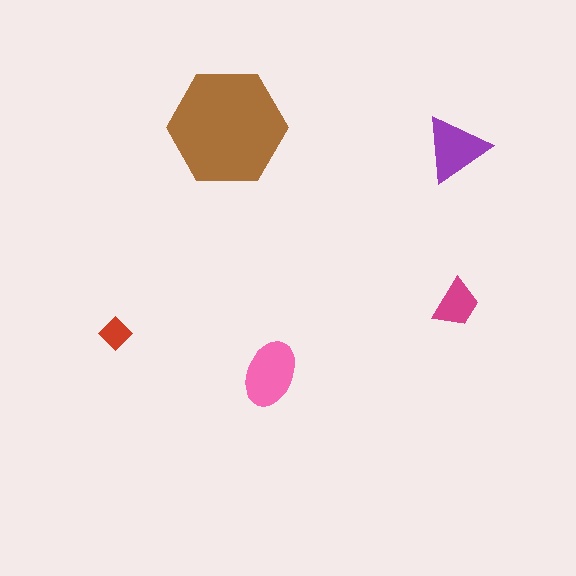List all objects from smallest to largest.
The red diamond, the magenta trapezoid, the purple triangle, the pink ellipse, the brown hexagon.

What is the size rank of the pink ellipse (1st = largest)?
2nd.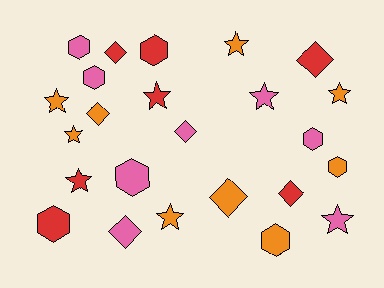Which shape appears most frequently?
Star, with 9 objects.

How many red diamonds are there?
There are 3 red diamonds.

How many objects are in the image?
There are 24 objects.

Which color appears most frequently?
Orange, with 9 objects.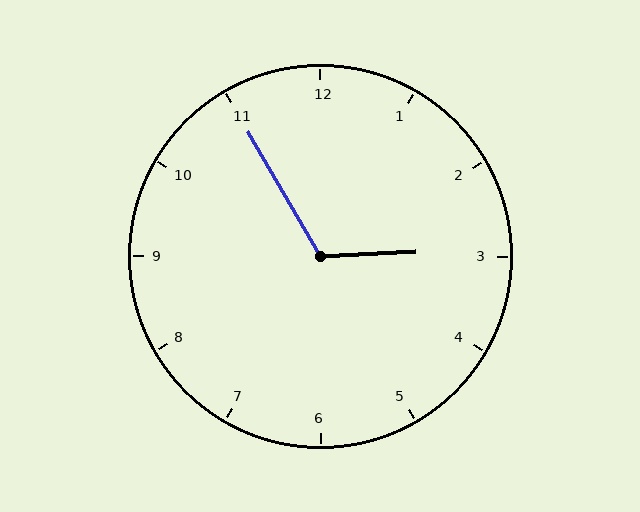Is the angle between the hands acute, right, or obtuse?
It is obtuse.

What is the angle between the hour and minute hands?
Approximately 118 degrees.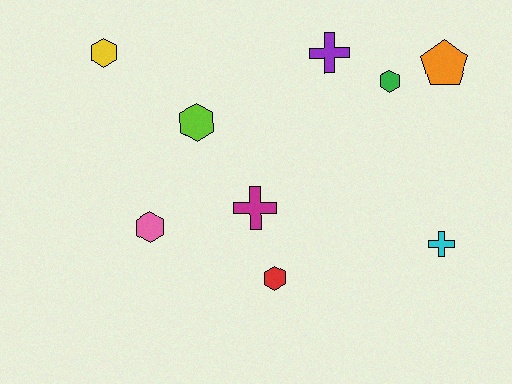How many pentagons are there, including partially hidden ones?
There is 1 pentagon.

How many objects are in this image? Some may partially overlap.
There are 9 objects.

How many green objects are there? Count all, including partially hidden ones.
There is 1 green object.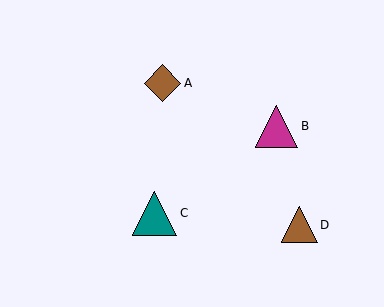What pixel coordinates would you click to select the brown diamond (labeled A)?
Click at (163, 83) to select the brown diamond A.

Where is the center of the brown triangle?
The center of the brown triangle is at (299, 225).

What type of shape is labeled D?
Shape D is a brown triangle.